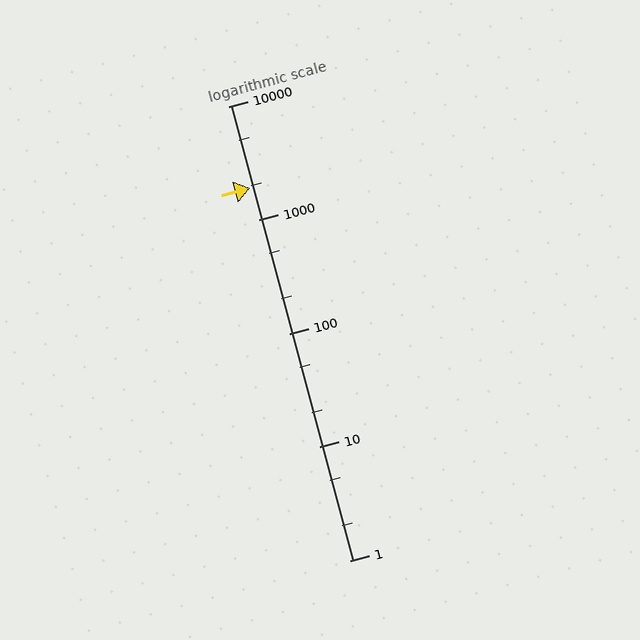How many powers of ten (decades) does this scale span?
The scale spans 4 decades, from 1 to 10000.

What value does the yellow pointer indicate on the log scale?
The pointer indicates approximately 1900.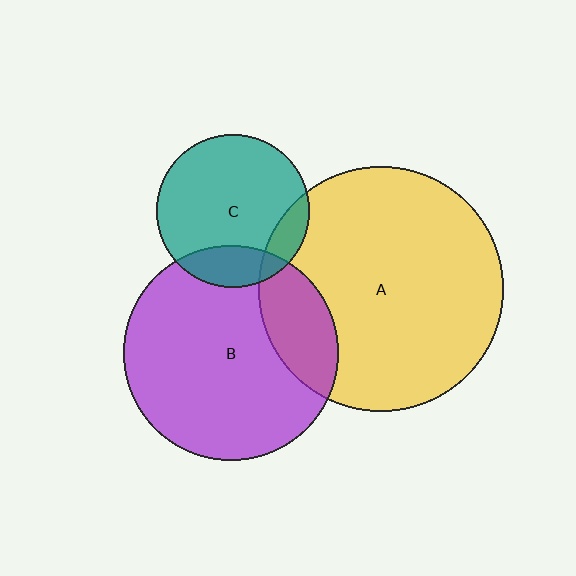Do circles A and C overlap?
Yes.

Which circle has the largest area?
Circle A (yellow).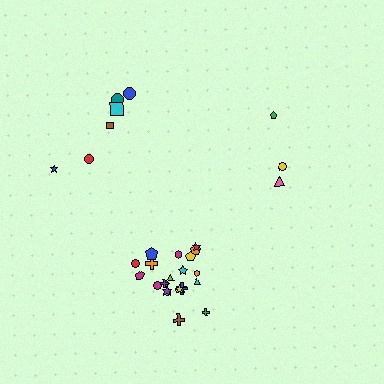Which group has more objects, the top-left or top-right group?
The top-left group.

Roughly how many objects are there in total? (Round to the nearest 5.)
Roughly 30 objects in total.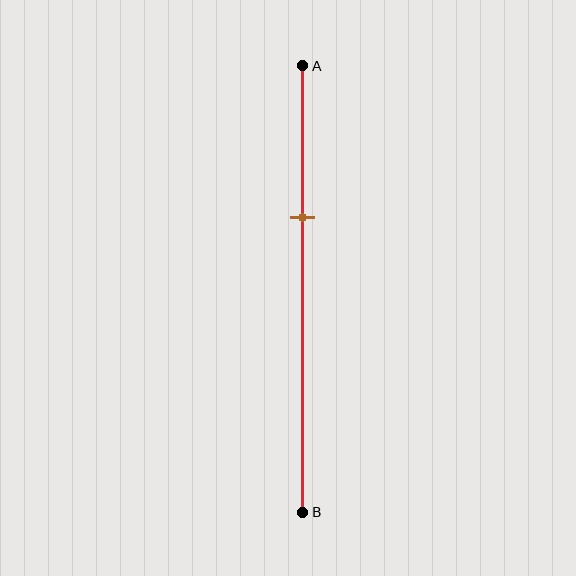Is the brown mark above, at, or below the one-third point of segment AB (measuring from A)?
The brown mark is approximately at the one-third point of segment AB.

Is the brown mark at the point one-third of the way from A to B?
Yes, the mark is approximately at the one-third point.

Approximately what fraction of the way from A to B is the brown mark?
The brown mark is approximately 35% of the way from A to B.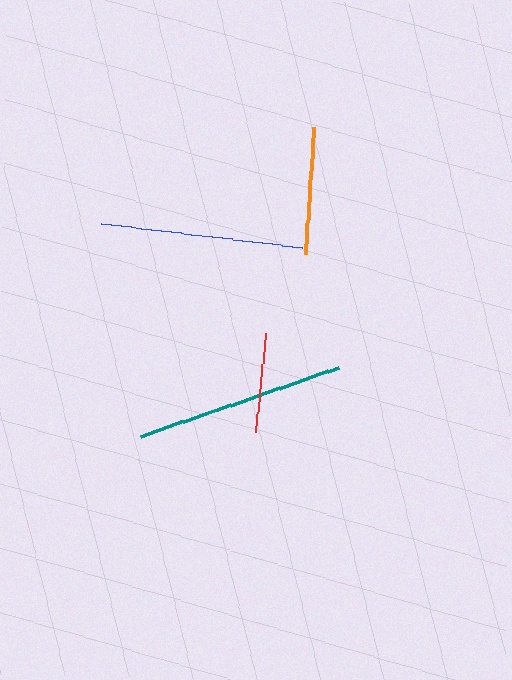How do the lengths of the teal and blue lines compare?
The teal and blue lines are approximately the same length.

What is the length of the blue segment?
The blue segment is approximately 202 pixels long.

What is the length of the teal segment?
The teal segment is approximately 210 pixels long.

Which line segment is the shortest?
The red line is the shortest at approximately 99 pixels.